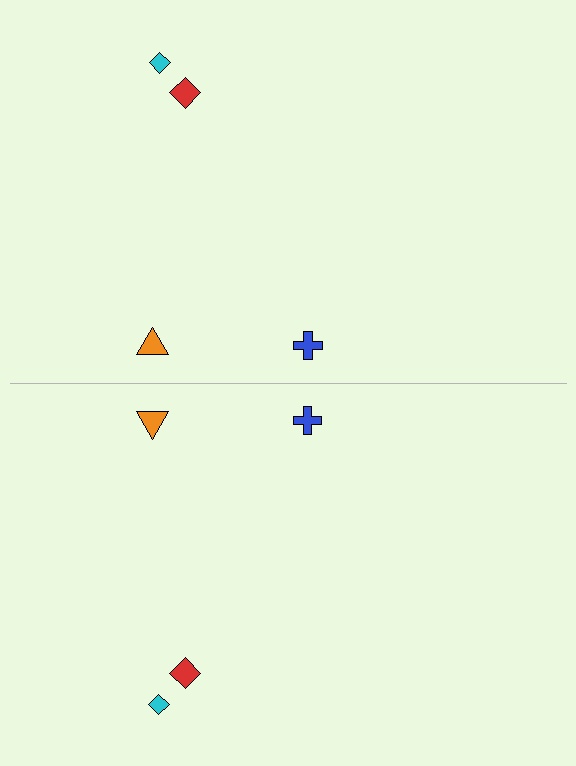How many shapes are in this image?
There are 8 shapes in this image.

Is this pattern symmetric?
Yes, this pattern has bilateral (reflection) symmetry.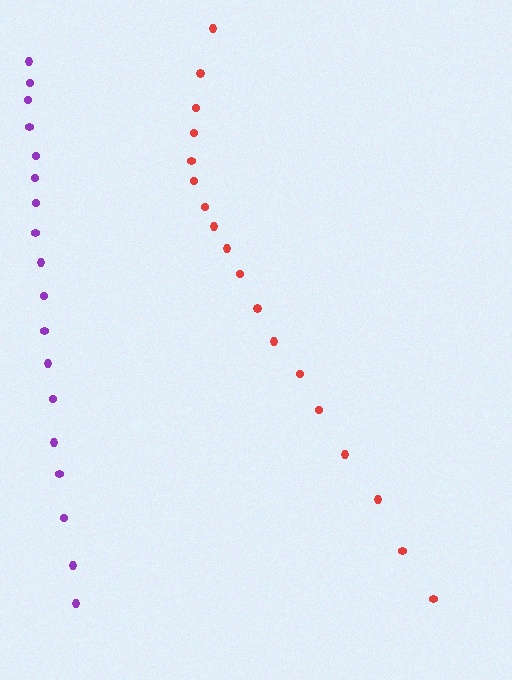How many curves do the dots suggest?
There are 2 distinct paths.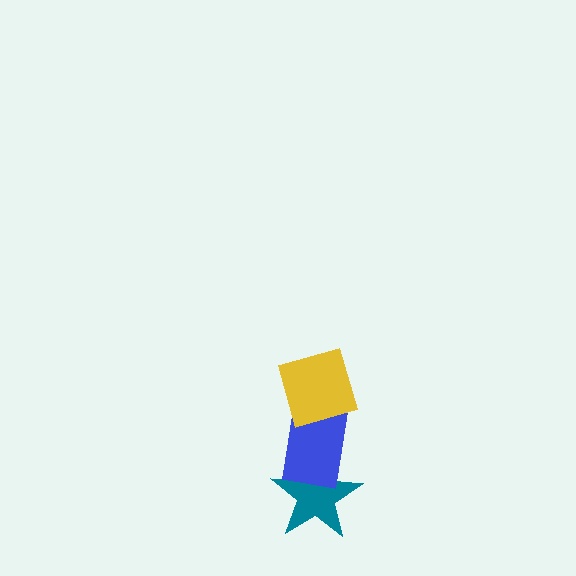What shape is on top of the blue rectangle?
The yellow diamond is on top of the blue rectangle.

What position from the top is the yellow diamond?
The yellow diamond is 1st from the top.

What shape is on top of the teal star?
The blue rectangle is on top of the teal star.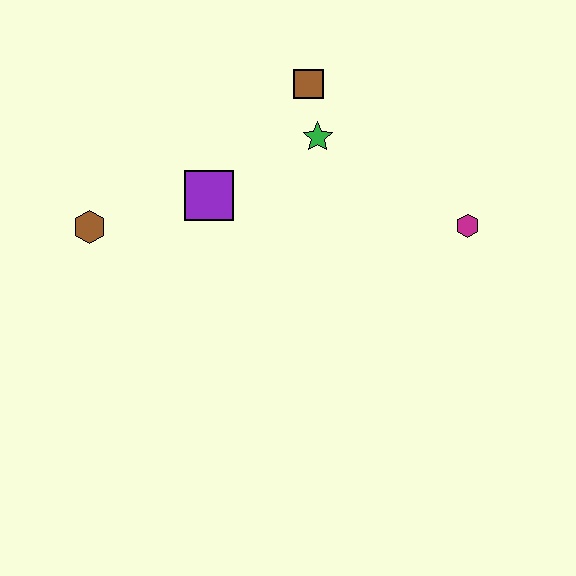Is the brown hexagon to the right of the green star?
No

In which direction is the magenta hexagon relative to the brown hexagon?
The magenta hexagon is to the right of the brown hexagon.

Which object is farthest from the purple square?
The magenta hexagon is farthest from the purple square.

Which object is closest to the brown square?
The green star is closest to the brown square.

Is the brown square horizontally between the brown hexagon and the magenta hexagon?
Yes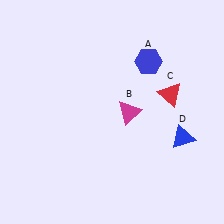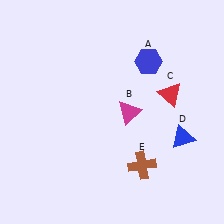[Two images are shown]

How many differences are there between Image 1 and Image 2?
There is 1 difference between the two images.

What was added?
A brown cross (E) was added in Image 2.